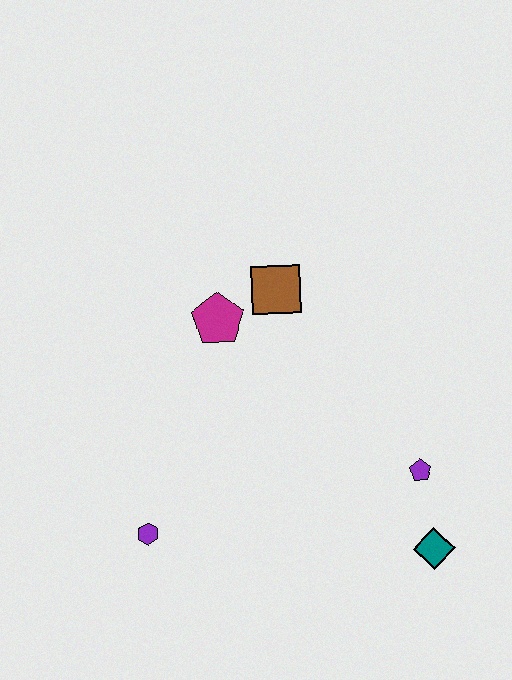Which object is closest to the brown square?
The magenta pentagon is closest to the brown square.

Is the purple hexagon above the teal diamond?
Yes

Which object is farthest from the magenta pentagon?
The teal diamond is farthest from the magenta pentagon.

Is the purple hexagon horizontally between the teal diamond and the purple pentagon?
No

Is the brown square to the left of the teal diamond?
Yes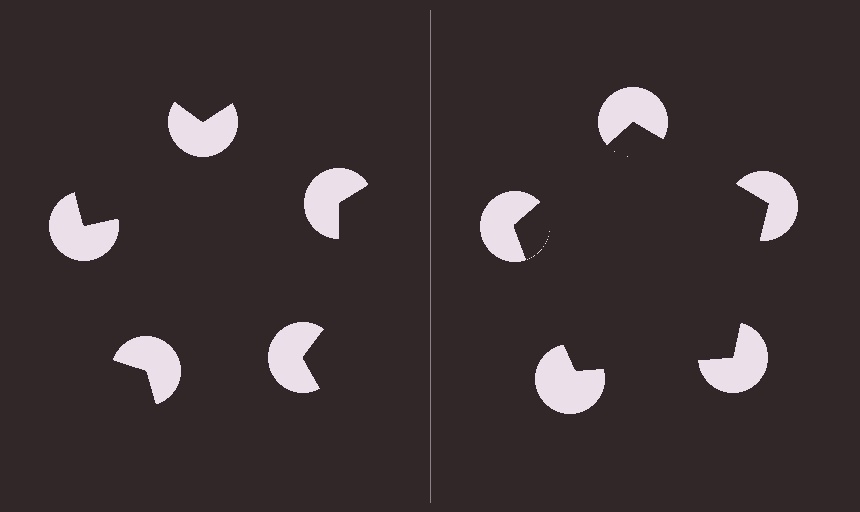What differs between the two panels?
The pac-man discs are positioned identically on both sides; only the wedge orientations differ. On the right they align to a pentagon; on the left they are misaligned.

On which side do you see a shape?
An illusory pentagon appears on the right side. On the left side the wedge cuts are rotated, so no coherent shape forms.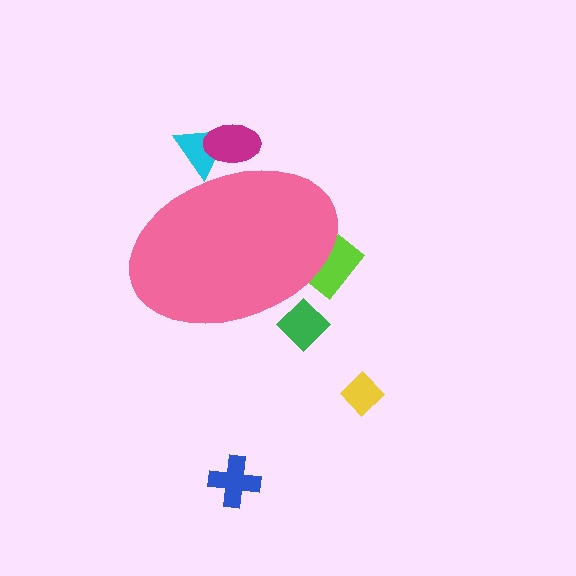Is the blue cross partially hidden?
No, the blue cross is fully visible.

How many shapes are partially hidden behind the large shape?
4 shapes are partially hidden.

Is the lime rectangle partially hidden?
Yes, the lime rectangle is partially hidden behind the pink ellipse.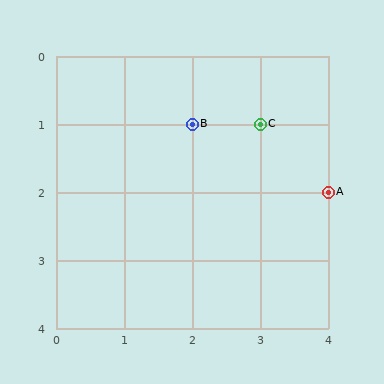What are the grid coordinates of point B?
Point B is at grid coordinates (2, 1).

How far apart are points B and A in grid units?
Points B and A are 2 columns and 1 row apart (about 2.2 grid units diagonally).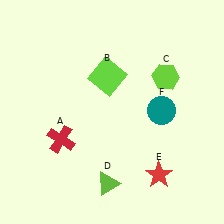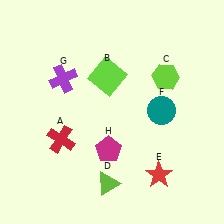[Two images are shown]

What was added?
A purple cross (G), a magenta pentagon (H) were added in Image 2.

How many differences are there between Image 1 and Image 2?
There are 2 differences between the two images.